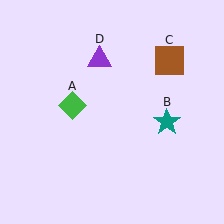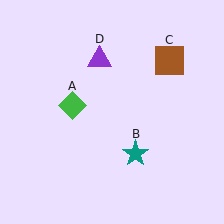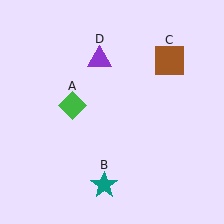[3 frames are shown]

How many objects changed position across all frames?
1 object changed position: teal star (object B).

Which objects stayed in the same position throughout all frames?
Green diamond (object A) and brown square (object C) and purple triangle (object D) remained stationary.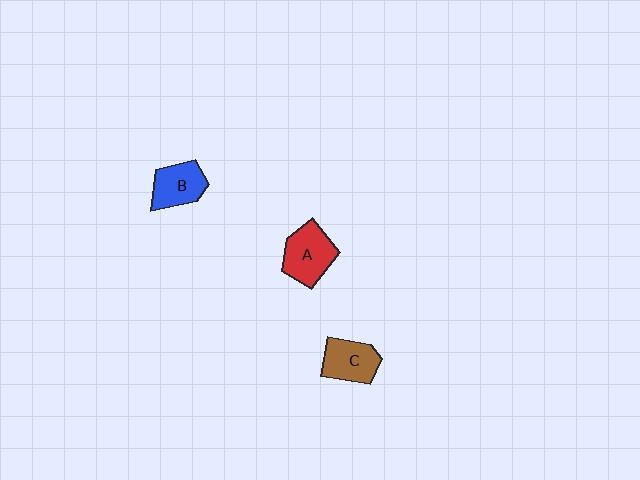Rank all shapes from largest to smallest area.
From largest to smallest: A (red), C (brown), B (blue).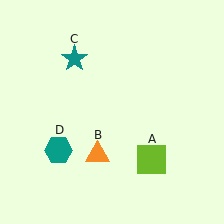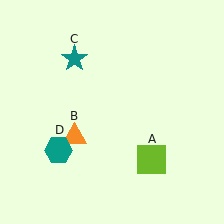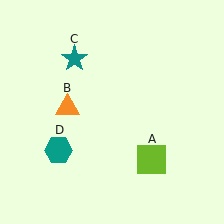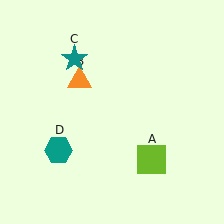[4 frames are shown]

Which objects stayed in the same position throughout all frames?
Lime square (object A) and teal star (object C) and teal hexagon (object D) remained stationary.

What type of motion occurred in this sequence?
The orange triangle (object B) rotated clockwise around the center of the scene.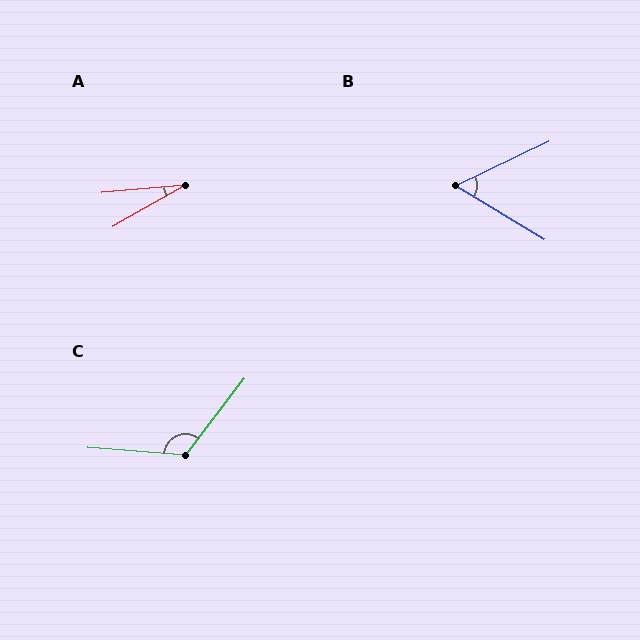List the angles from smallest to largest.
A (24°), B (57°), C (123°).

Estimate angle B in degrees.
Approximately 57 degrees.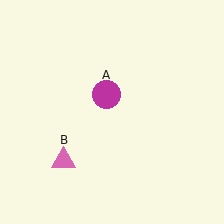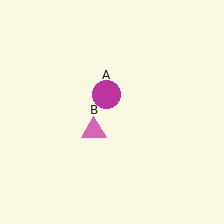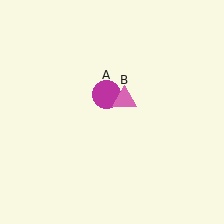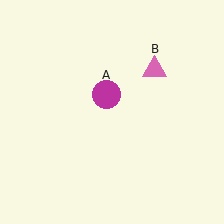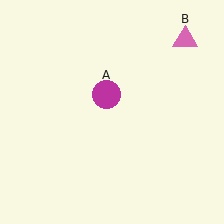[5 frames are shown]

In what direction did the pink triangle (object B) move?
The pink triangle (object B) moved up and to the right.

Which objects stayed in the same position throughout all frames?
Magenta circle (object A) remained stationary.